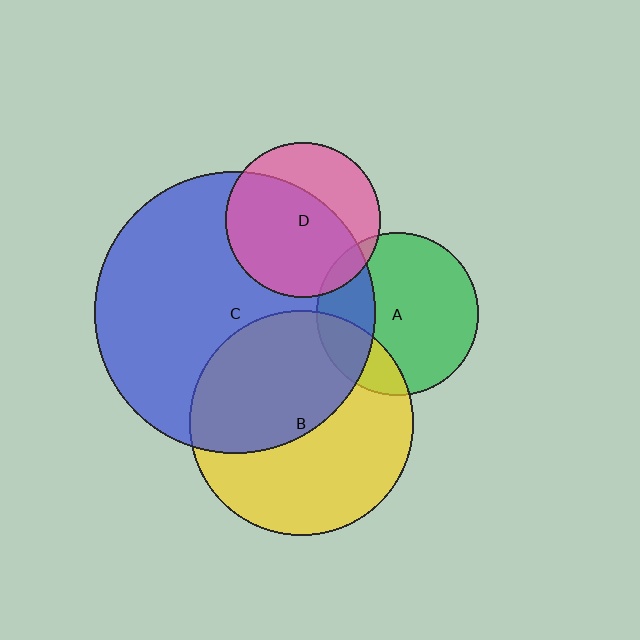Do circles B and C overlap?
Yes.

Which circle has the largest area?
Circle C (blue).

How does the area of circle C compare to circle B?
Approximately 1.6 times.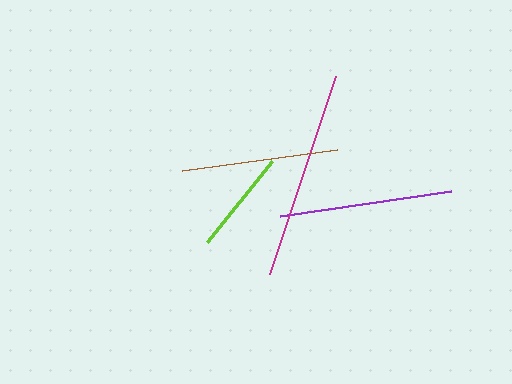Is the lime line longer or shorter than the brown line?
The brown line is longer than the lime line.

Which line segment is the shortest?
The lime line is the shortest at approximately 104 pixels.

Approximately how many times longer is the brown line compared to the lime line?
The brown line is approximately 1.5 times the length of the lime line.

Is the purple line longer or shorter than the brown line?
The purple line is longer than the brown line.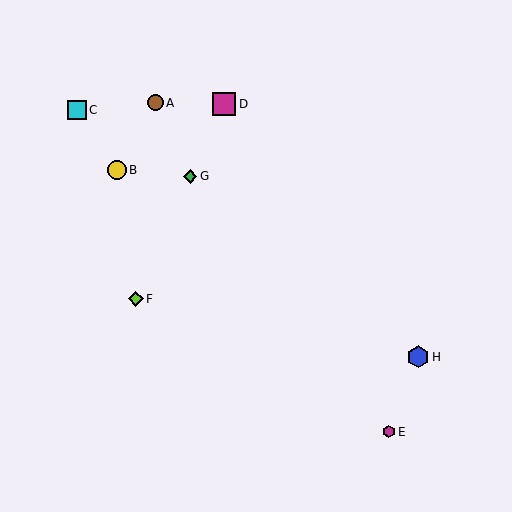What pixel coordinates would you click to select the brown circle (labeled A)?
Click at (155, 103) to select the brown circle A.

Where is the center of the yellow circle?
The center of the yellow circle is at (117, 170).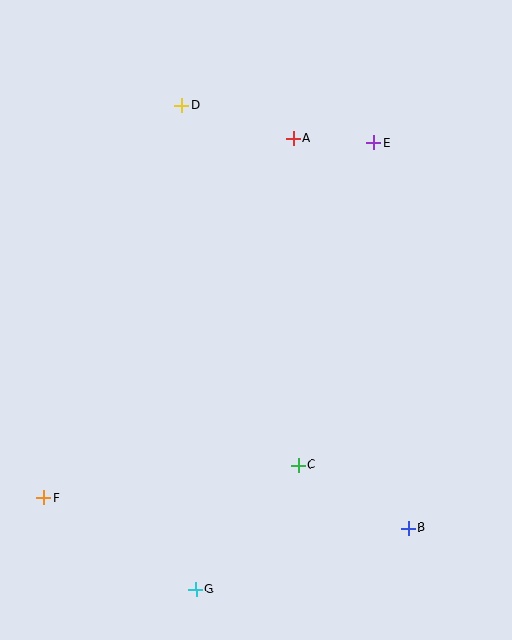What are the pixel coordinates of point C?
Point C is at (299, 465).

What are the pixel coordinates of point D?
Point D is at (182, 105).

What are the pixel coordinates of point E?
Point E is at (374, 142).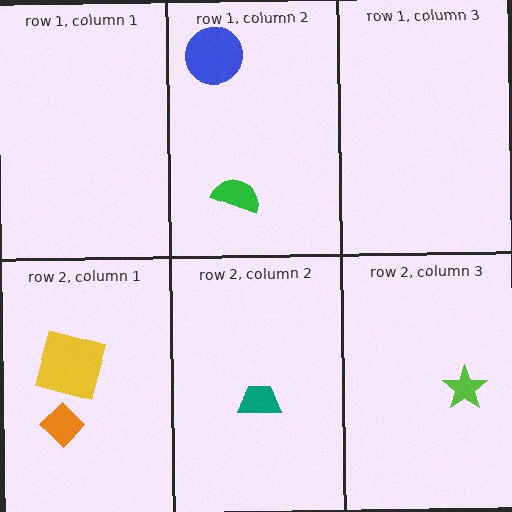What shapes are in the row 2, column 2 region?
The teal trapezoid.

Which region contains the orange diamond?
The row 2, column 1 region.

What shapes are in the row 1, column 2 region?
The green semicircle, the blue circle.